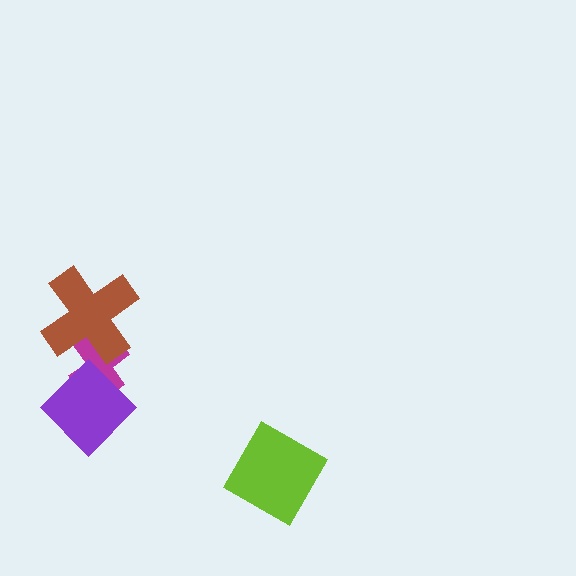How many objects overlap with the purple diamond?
1 object overlaps with the purple diamond.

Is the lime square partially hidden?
No, no other shape covers it.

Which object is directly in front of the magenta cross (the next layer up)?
The purple diamond is directly in front of the magenta cross.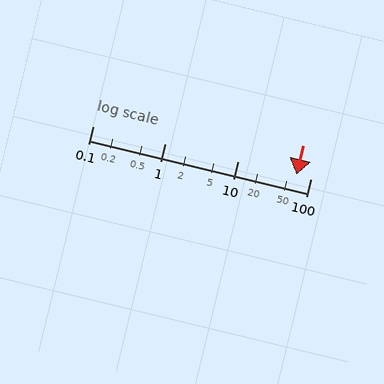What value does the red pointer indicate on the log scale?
The pointer indicates approximately 63.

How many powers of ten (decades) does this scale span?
The scale spans 3 decades, from 0.1 to 100.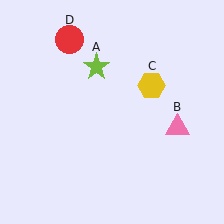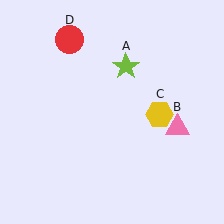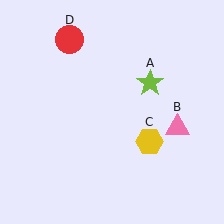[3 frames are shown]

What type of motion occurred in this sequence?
The lime star (object A), yellow hexagon (object C) rotated clockwise around the center of the scene.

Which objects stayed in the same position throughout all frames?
Pink triangle (object B) and red circle (object D) remained stationary.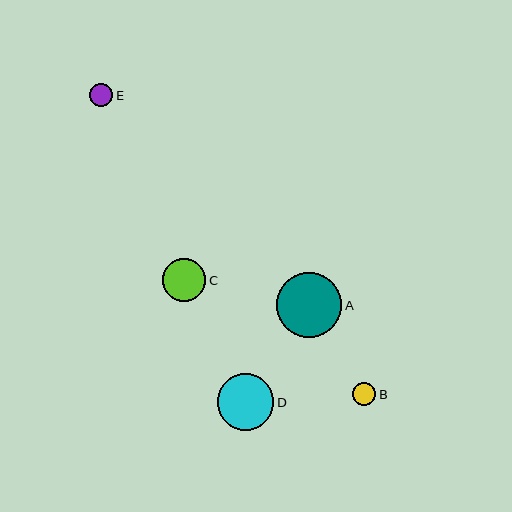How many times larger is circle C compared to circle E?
Circle C is approximately 1.9 times the size of circle E.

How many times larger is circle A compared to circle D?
Circle A is approximately 1.1 times the size of circle D.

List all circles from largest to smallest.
From largest to smallest: A, D, C, B, E.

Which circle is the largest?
Circle A is the largest with a size of approximately 65 pixels.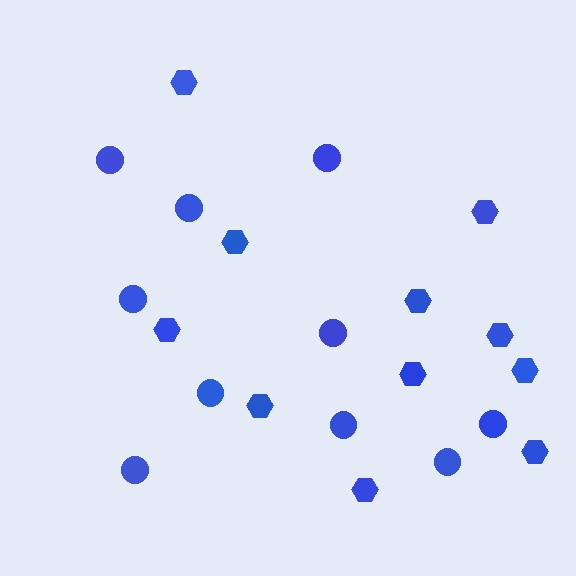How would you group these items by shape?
There are 2 groups: one group of circles (10) and one group of hexagons (11).